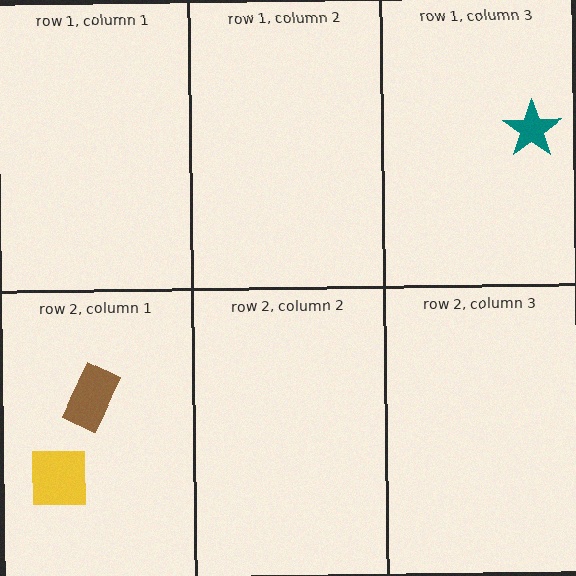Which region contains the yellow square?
The row 2, column 1 region.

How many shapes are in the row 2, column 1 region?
2.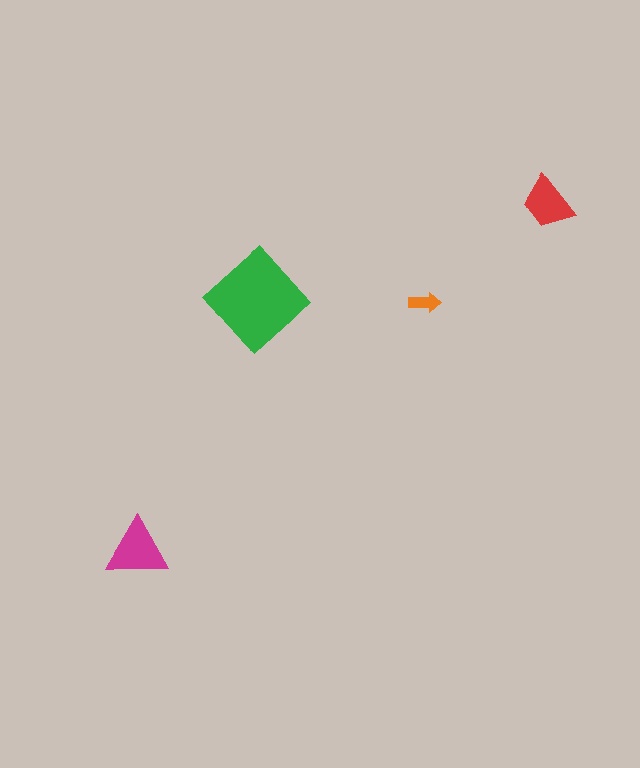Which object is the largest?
The green diamond.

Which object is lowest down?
The magenta triangle is bottommost.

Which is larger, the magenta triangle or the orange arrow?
The magenta triangle.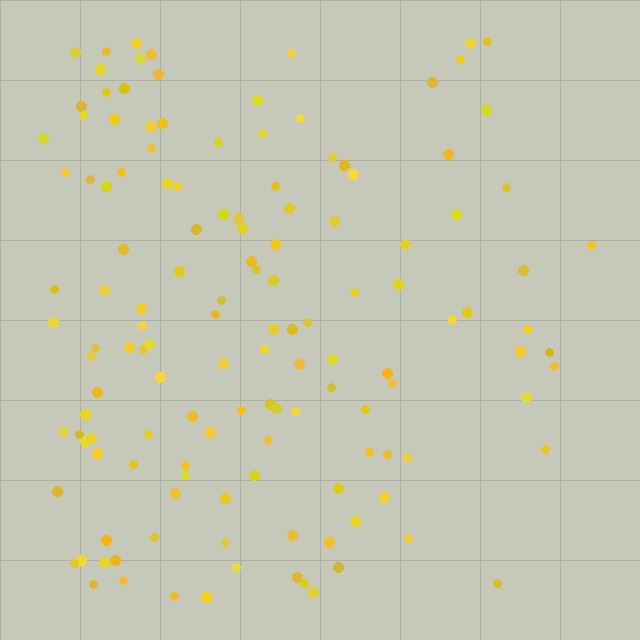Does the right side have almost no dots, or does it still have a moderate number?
Still a moderate number, just noticeably fewer than the left.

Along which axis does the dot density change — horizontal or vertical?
Horizontal.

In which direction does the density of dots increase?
From right to left, with the left side densest.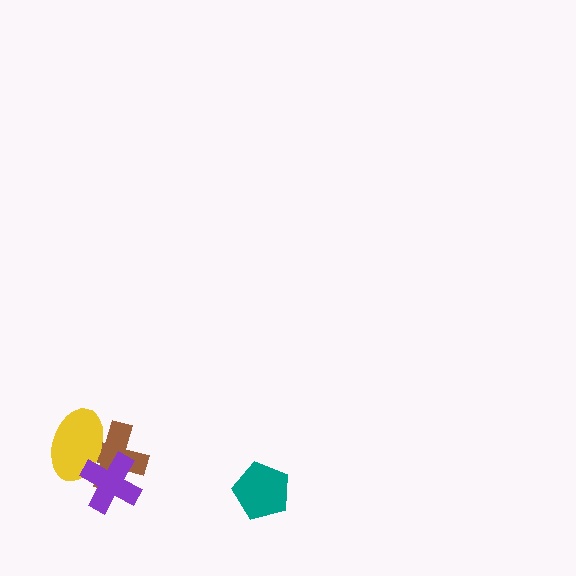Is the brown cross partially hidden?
Yes, it is partially covered by another shape.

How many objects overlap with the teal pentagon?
0 objects overlap with the teal pentagon.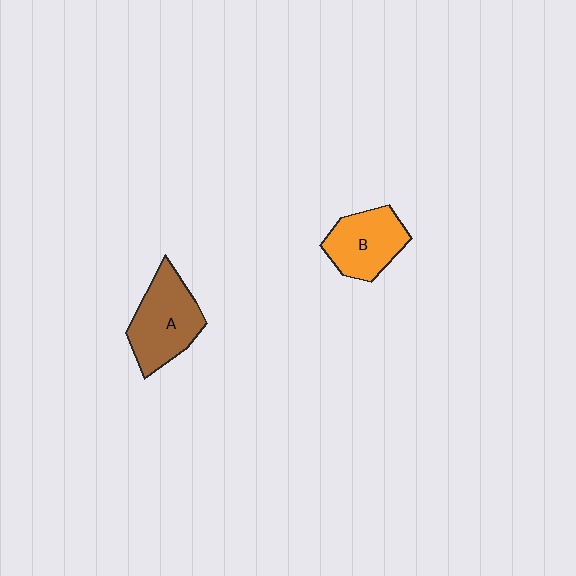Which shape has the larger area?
Shape A (brown).